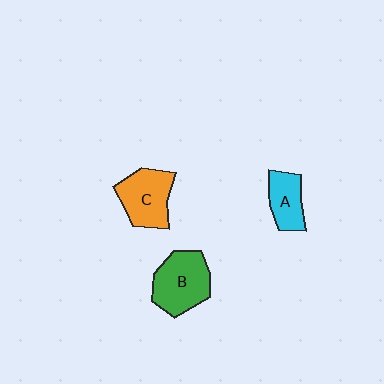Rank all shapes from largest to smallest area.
From largest to smallest: B (green), C (orange), A (cyan).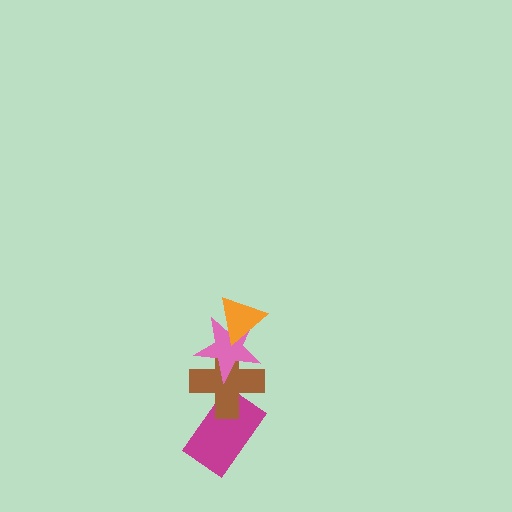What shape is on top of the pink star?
The orange triangle is on top of the pink star.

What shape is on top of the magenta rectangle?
The brown cross is on top of the magenta rectangle.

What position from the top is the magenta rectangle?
The magenta rectangle is 4th from the top.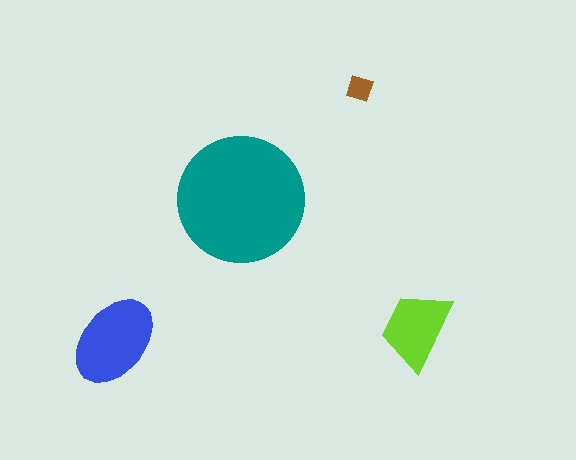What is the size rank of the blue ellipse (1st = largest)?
2nd.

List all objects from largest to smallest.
The teal circle, the blue ellipse, the lime trapezoid, the brown diamond.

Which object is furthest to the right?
The lime trapezoid is rightmost.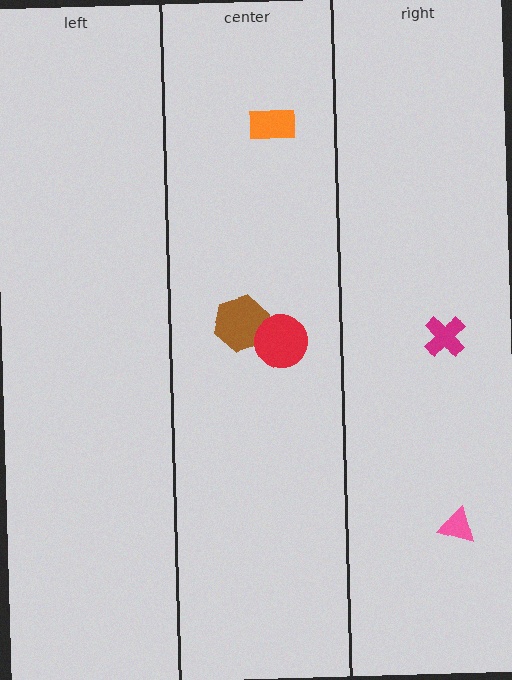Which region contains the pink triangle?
The right region.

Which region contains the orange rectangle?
The center region.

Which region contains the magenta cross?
The right region.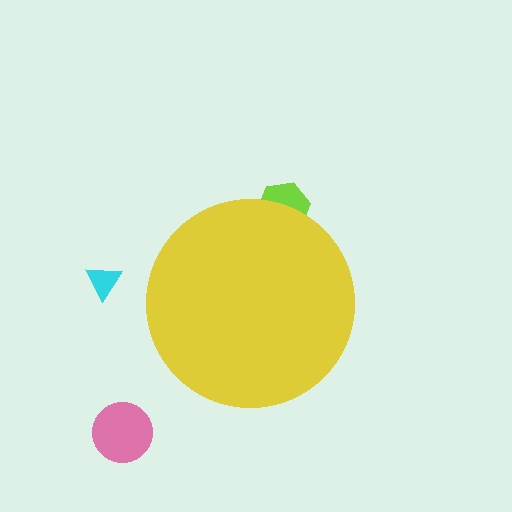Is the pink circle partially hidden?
No, the pink circle is fully visible.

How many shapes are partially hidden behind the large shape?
1 shape is partially hidden.